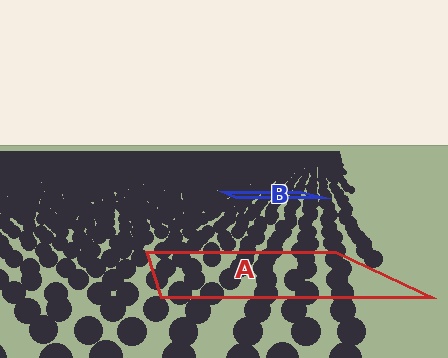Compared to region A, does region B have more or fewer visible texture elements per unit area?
Region B has more texture elements per unit area — they are packed more densely because it is farther away.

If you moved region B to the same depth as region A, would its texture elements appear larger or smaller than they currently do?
They would appear larger. At a closer depth, the same texture elements are projected at a bigger on-screen size.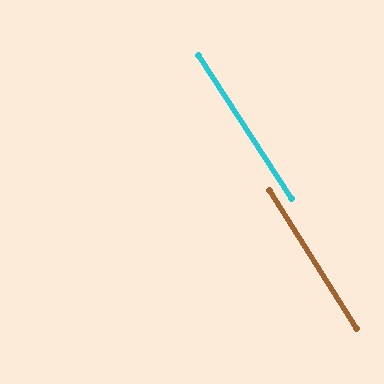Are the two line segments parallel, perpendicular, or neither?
Parallel — their directions differ by only 0.6°.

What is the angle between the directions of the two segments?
Approximately 1 degree.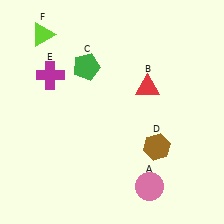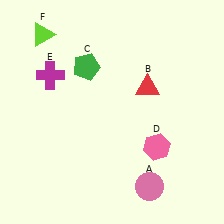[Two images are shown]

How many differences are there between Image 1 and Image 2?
There is 1 difference between the two images.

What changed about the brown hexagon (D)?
In Image 1, D is brown. In Image 2, it changed to pink.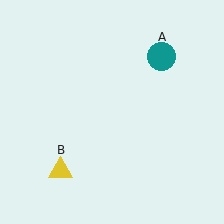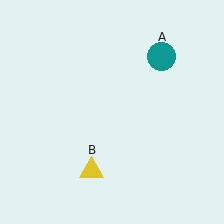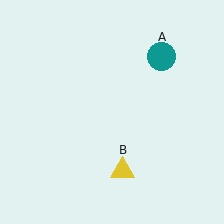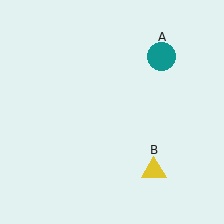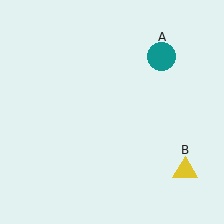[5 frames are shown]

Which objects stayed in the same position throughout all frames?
Teal circle (object A) remained stationary.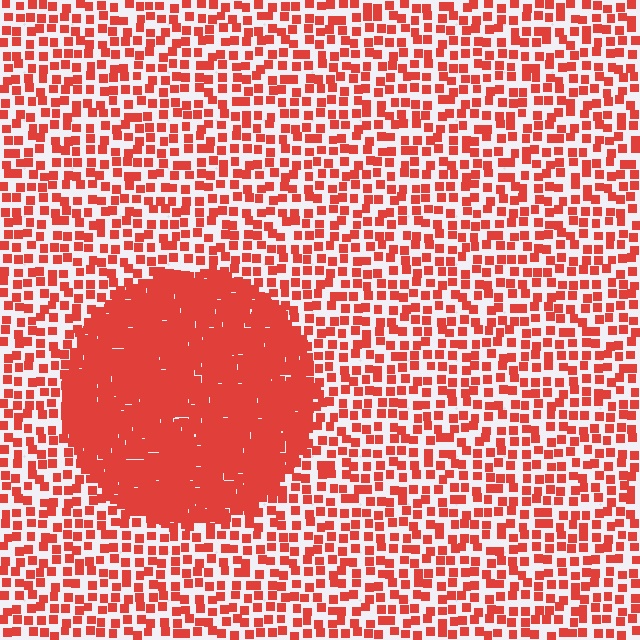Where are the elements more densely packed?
The elements are more densely packed inside the circle boundary.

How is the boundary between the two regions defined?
The boundary is defined by a change in element density (approximately 3.0x ratio). All elements are the same color, size, and shape.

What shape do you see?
I see a circle.